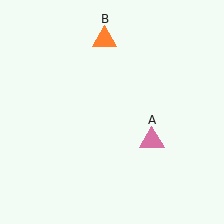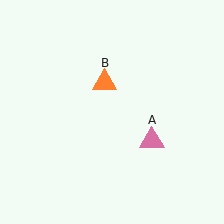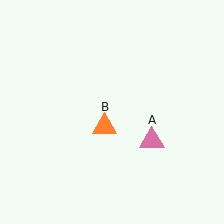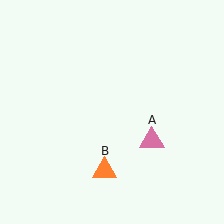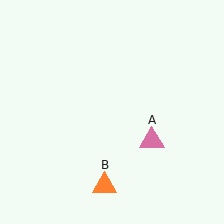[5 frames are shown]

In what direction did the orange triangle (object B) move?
The orange triangle (object B) moved down.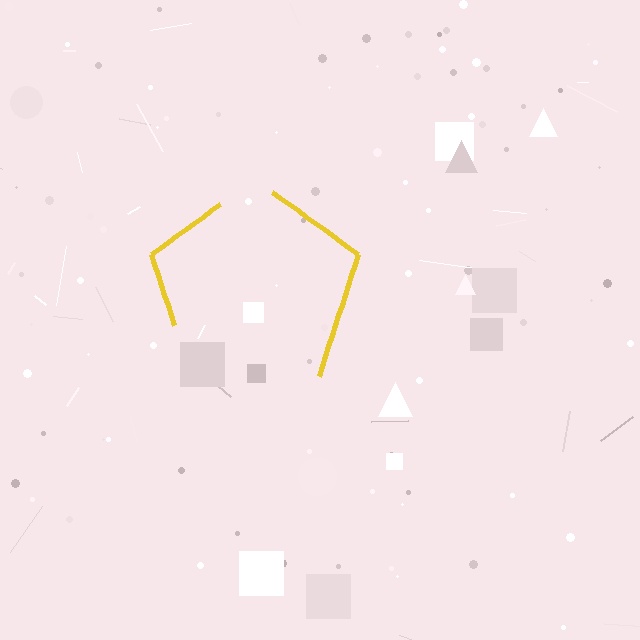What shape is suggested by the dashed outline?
The dashed outline suggests a pentagon.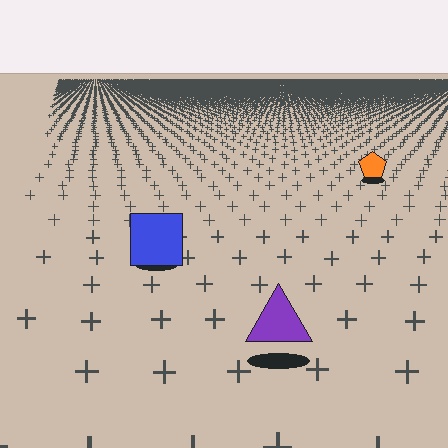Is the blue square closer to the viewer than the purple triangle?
No. The purple triangle is closer — you can tell from the texture gradient: the ground texture is coarser near it.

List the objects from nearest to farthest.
From nearest to farthest: the purple triangle, the blue square, the orange pentagon.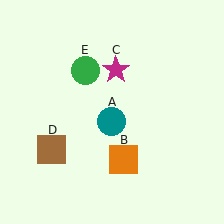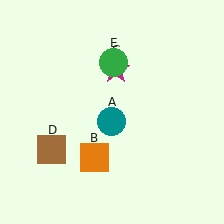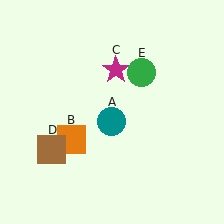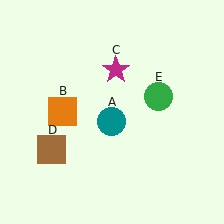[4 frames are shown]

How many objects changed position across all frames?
2 objects changed position: orange square (object B), green circle (object E).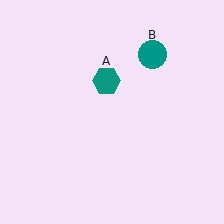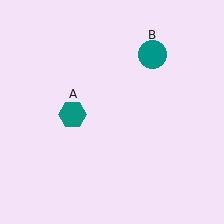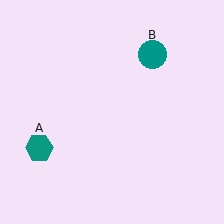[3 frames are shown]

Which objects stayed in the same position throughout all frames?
Teal circle (object B) remained stationary.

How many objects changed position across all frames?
1 object changed position: teal hexagon (object A).